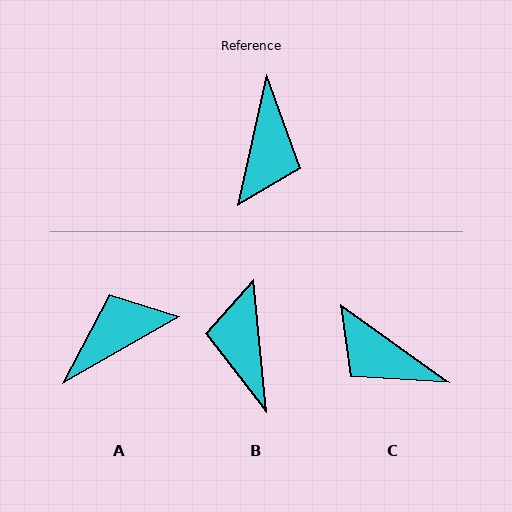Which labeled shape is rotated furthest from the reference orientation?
B, about 162 degrees away.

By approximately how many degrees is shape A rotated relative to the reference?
Approximately 132 degrees counter-clockwise.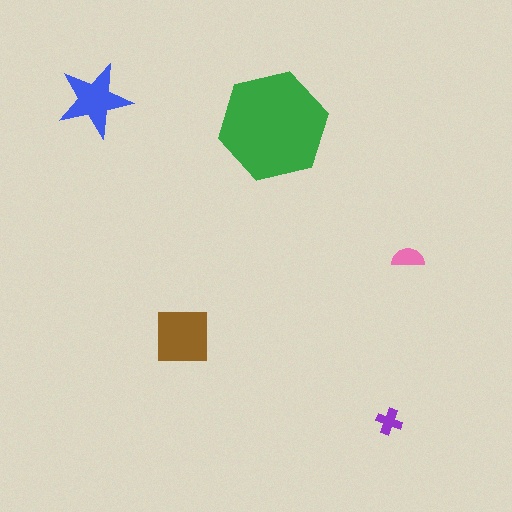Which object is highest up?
The blue star is topmost.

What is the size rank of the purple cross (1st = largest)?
5th.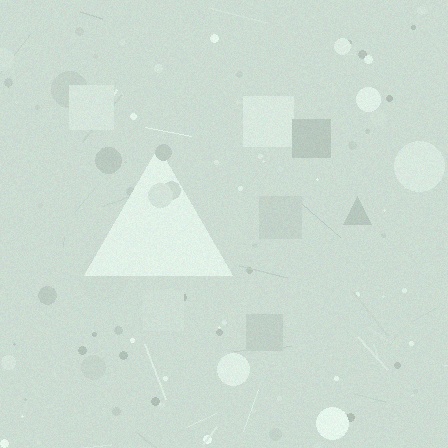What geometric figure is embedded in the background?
A triangle is embedded in the background.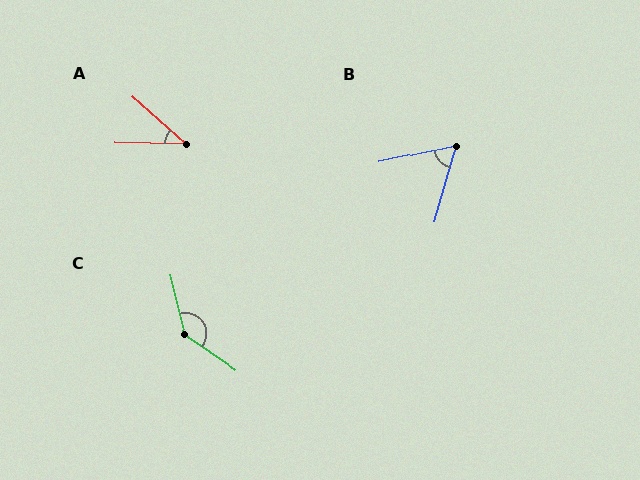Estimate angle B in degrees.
Approximately 62 degrees.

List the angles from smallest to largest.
A (40°), B (62°), C (138°).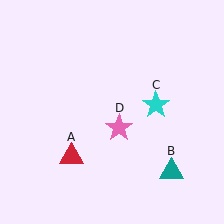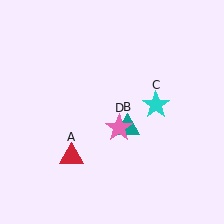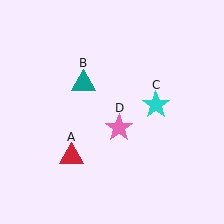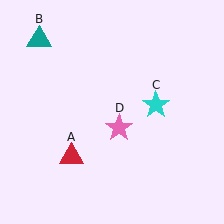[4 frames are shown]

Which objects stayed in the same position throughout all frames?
Red triangle (object A) and cyan star (object C) and pink star (object D) remained stationary.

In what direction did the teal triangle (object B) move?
The teal triangle (object B) moved up and to the left.